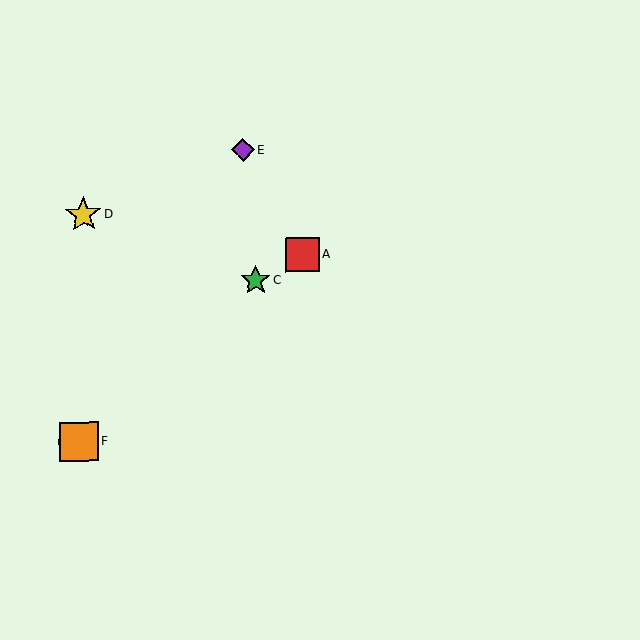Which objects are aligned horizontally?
Objects B, F are aligned horizontally.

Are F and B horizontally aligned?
Yes, both are at y≈442.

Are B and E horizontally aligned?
No, B is at y≈442 and E is at y≈150.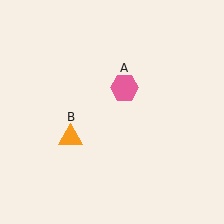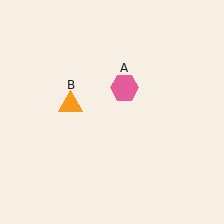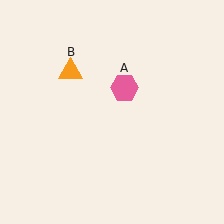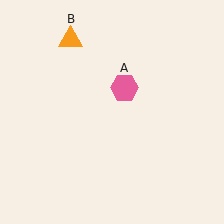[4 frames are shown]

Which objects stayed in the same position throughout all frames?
Pink hexagon (object A) remained stationary.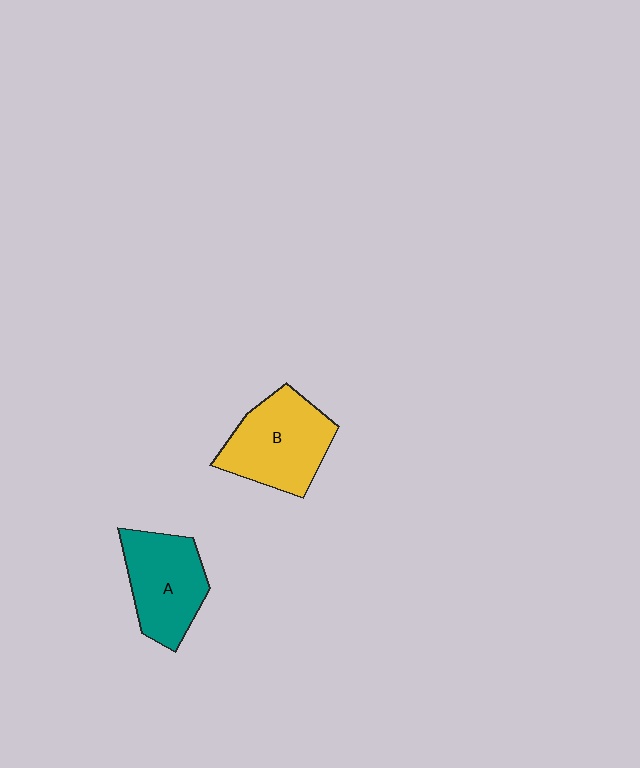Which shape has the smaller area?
Shape A (teal).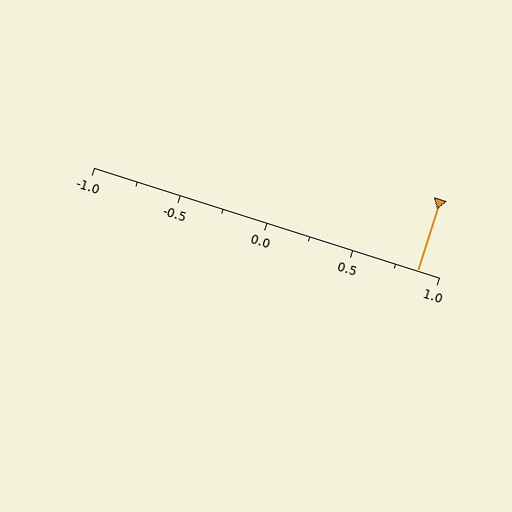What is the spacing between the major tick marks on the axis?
The major ticks are spaced 0.5 apart.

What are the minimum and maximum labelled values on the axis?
The axis runs from -1.0 to 1.0.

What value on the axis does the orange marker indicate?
The marker indicates approximately 0.88.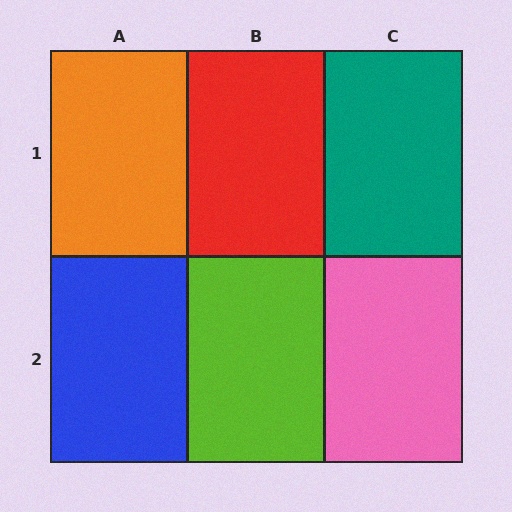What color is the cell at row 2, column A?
Blue.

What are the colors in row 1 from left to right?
Orange, red, teal.